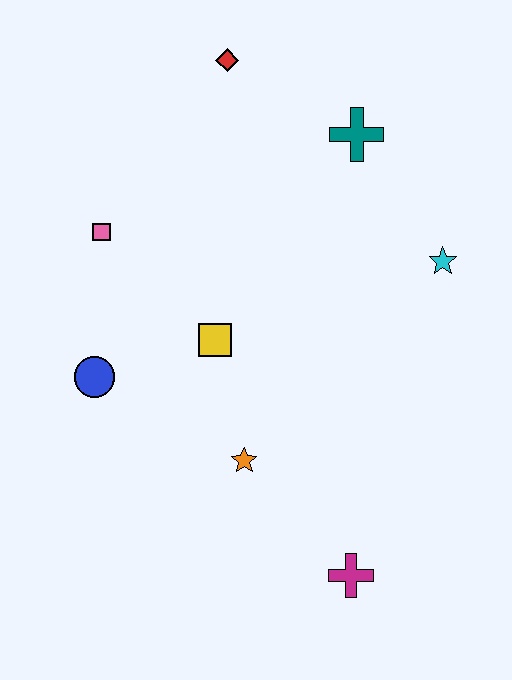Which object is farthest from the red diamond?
The magenta cross is farthest from the red diamond.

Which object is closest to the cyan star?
The teal cross is closest to the cyan star.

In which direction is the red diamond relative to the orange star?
The red diamond is above the orange star.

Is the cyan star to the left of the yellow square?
No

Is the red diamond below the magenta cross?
No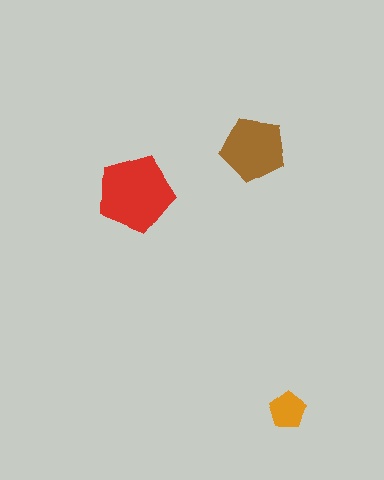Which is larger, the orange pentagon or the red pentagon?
The red one.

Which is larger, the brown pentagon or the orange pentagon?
The brown one.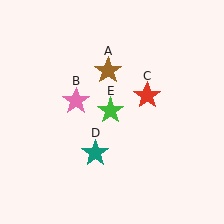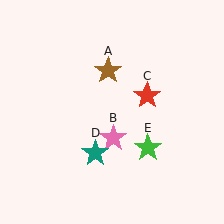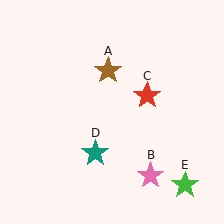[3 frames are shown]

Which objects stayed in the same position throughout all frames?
Brown star (object A) and red star (object C) and teal star (object D) remained stationary.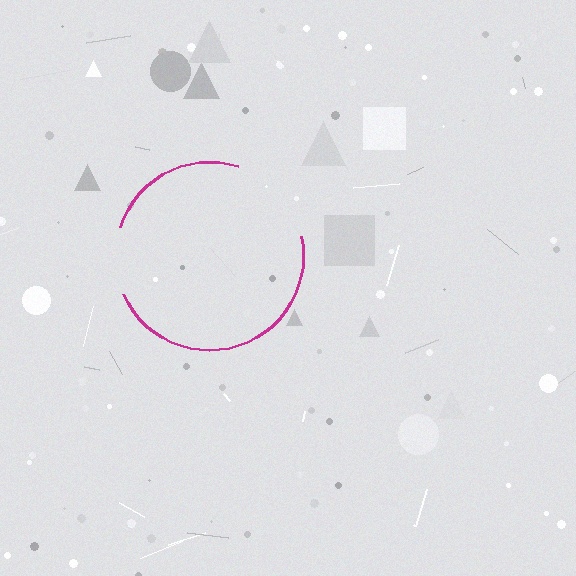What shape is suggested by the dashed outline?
The dashed outline suggests a circle.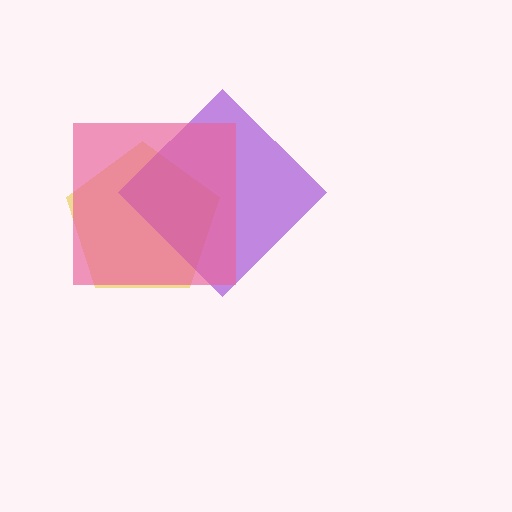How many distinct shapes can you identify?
There are 3 distinct shapes: a yellow pentagon, a purple diamond, a pink square.